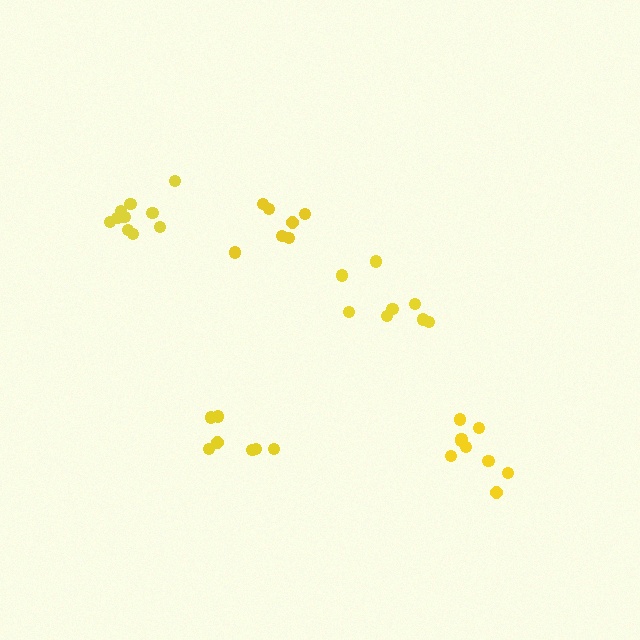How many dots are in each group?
Group 1: 9 dots, Group 2: 7 dots, Group 3: 7 dots, Group 4: 8 dots, Group 5: 10 dots (41 total).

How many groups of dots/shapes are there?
There are 5 groups.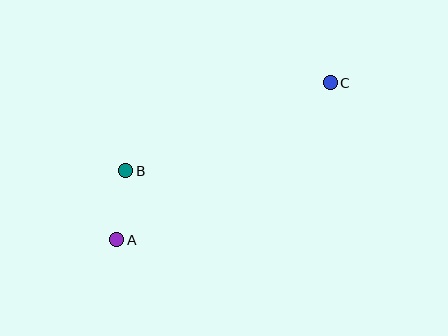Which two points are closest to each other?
Points A and B are closest to each other.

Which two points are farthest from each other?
Points A and C are farthest from each other.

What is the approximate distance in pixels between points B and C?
The distance between B and C is approximately 223 pixels.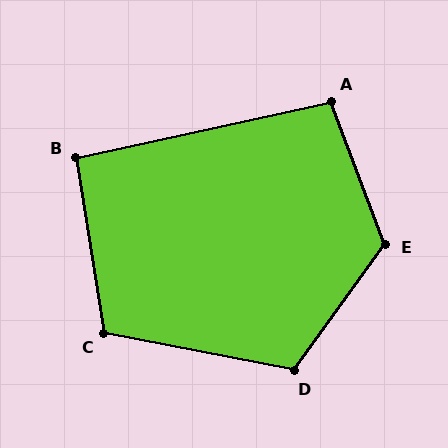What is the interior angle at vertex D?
Approximately 115 degrees (obtuse).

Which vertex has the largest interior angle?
E, at approximately 123 degrees.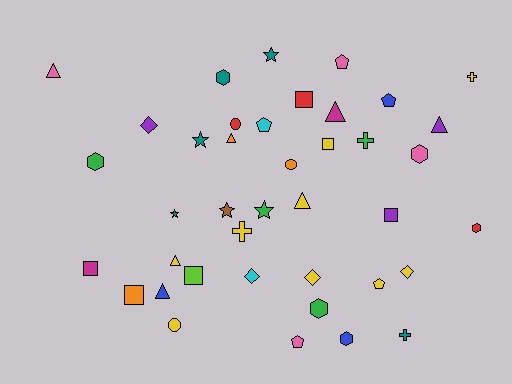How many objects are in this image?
There are 40 objects.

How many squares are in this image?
There are 6 squares.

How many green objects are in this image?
There are 4 green objects.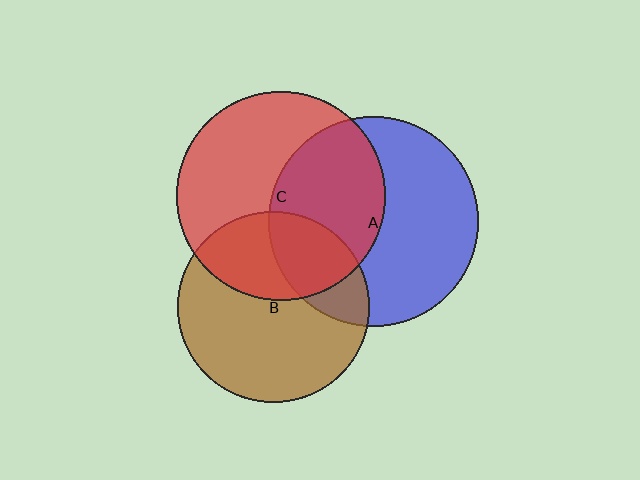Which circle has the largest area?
Circle A (blue).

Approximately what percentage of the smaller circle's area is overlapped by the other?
Approximately 25%.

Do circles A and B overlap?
Yes.